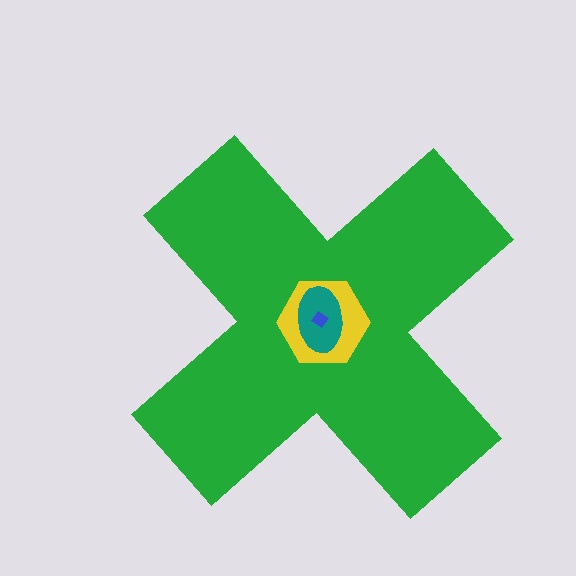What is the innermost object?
The blue diamond.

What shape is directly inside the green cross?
The yellow hexagon.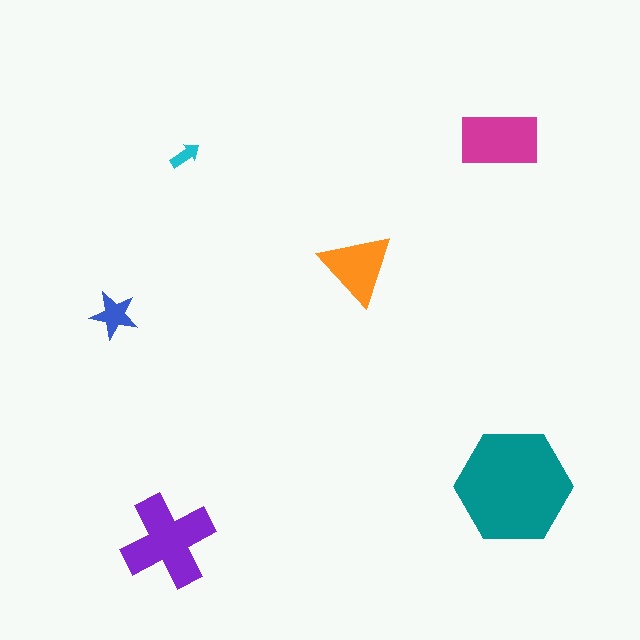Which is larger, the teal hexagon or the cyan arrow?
The teal hexagon.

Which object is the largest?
The teal hexagon.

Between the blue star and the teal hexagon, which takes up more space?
The teal hexagon.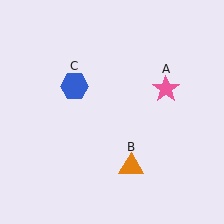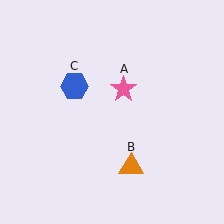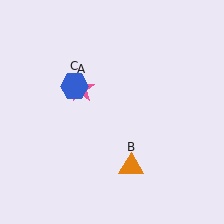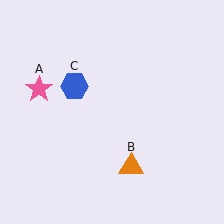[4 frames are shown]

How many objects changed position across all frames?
1 object changed position: pink star (object A).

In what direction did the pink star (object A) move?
The pink star (object A) moved left.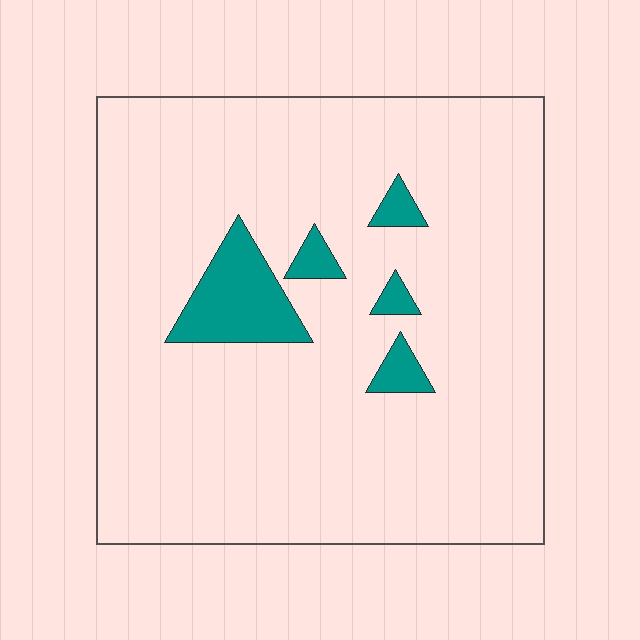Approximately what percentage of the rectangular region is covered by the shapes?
Approximately 10%.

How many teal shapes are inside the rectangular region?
5.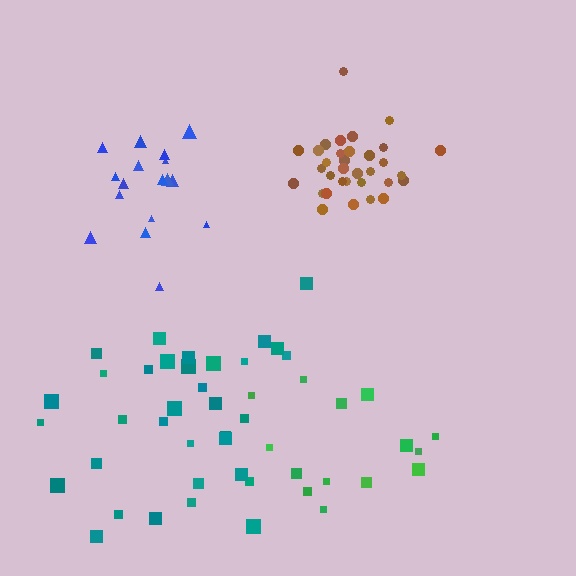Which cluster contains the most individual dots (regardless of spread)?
Teal (34).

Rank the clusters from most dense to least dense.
brown, blue, teal, green.